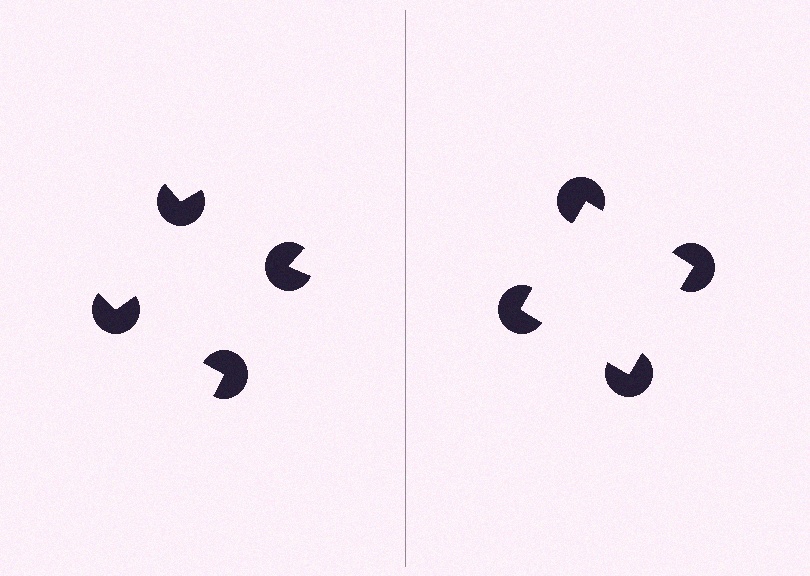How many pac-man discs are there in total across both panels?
8 — 4 on each side.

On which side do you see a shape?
An illusory square appears on the right side. On the left side the wedge cuts are rotated, so no coherent shape forms.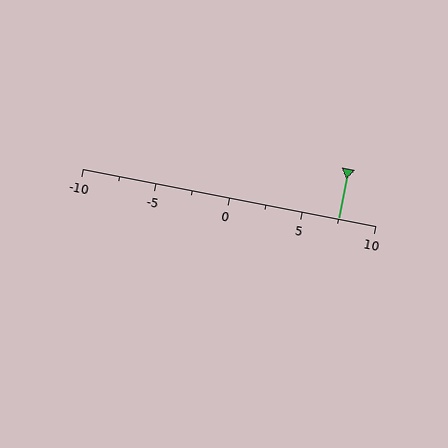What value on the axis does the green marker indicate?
The marker indicates approximately 7.5.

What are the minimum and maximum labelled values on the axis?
The axis runs from -10 to 10.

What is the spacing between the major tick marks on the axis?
The major ticks are spaced 5 apart.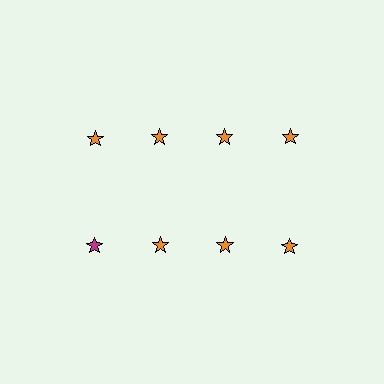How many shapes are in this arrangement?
There are 8 shapes arranged in a grid pattern.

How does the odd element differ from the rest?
It has a different color: magenta instead of orange.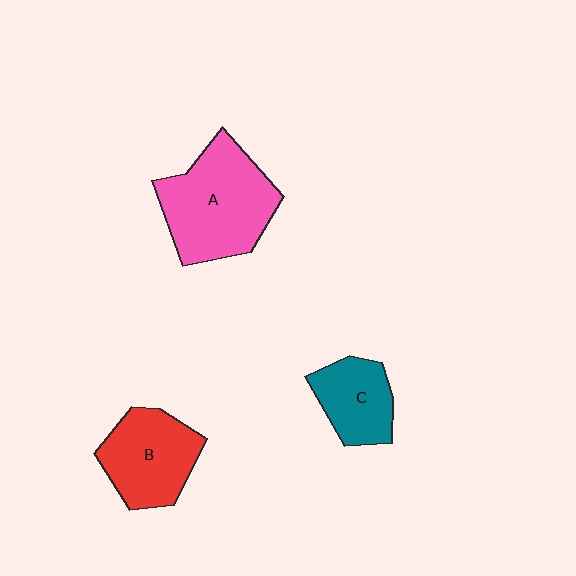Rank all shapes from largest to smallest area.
From largest to smallest: A (pink), B (red), C (teal).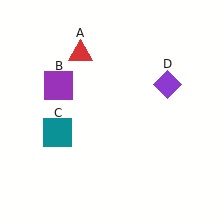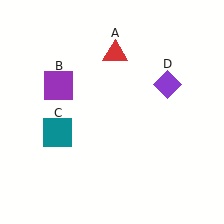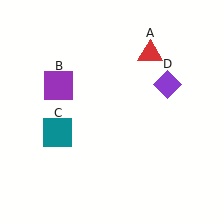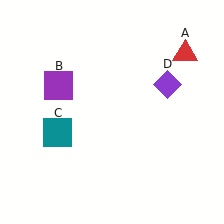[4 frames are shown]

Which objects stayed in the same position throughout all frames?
Purple square (object B) and teal square (object C) and purple diamond (object D) remained stationary.